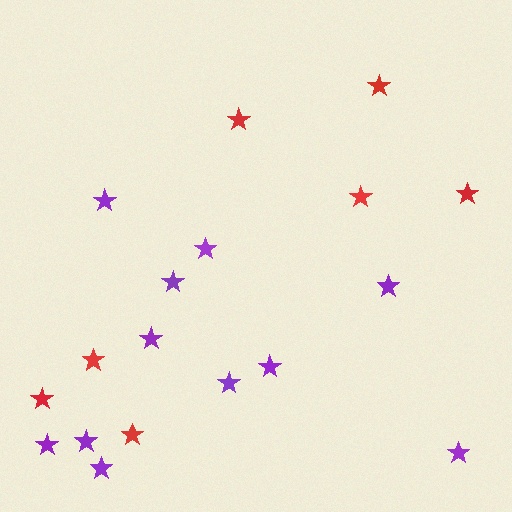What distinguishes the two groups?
There are 2 groups: one group of purple stars (11) and one group of red stars (7).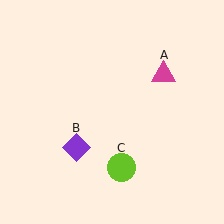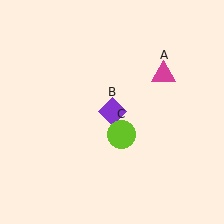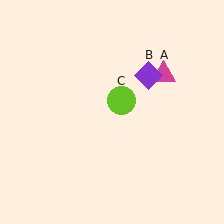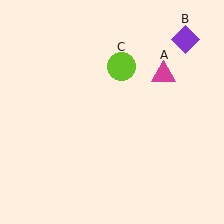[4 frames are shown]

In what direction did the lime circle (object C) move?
The lime circle (object C) moved up.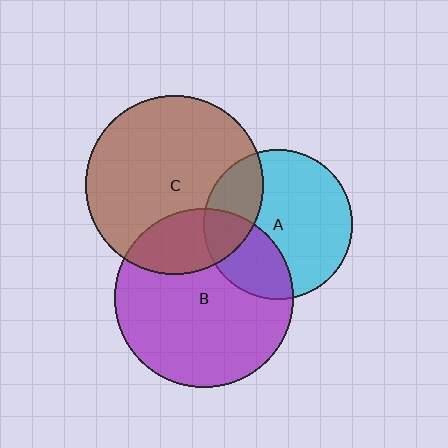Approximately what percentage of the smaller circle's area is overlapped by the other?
Approximately 25%.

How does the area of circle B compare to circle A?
Approximately 1.4 times.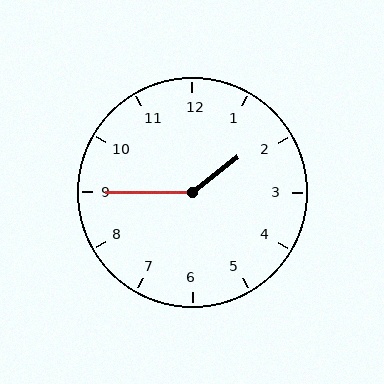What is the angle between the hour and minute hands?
Approximately 142 degrees.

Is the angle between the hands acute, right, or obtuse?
It is obtuse.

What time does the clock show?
1:45.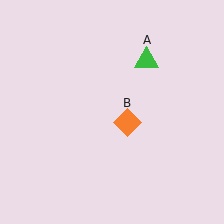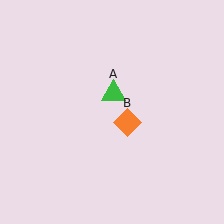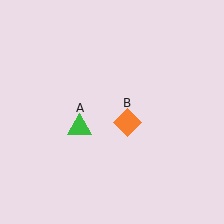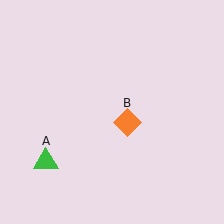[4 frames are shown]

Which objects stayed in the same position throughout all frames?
Orange diamond (object B) remained stationary.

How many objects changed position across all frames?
1 object changed position: green triangle (object A).